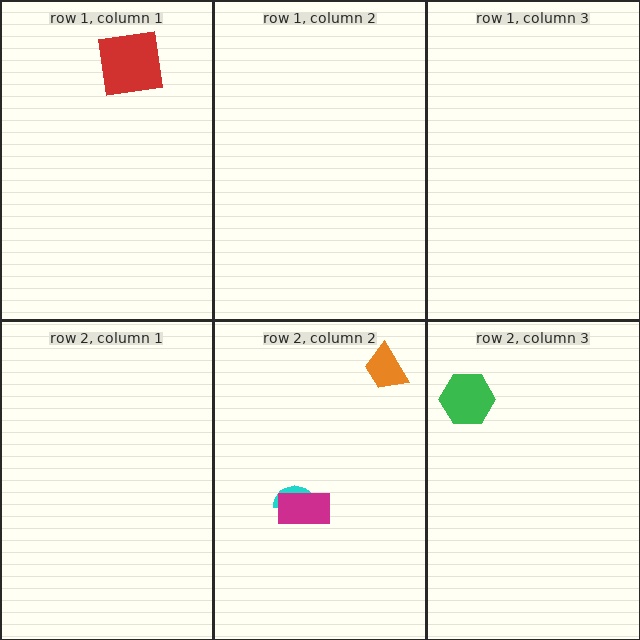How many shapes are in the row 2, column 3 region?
1.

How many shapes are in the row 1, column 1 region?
1.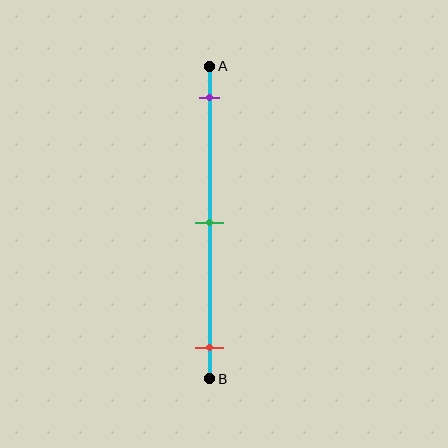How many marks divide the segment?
There are 3 marks dividing the segment.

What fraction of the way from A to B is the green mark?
The green mark is approximately 50% (0.5) of the way from A to B.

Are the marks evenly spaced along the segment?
Yes, the marks are approximately evenly spaced.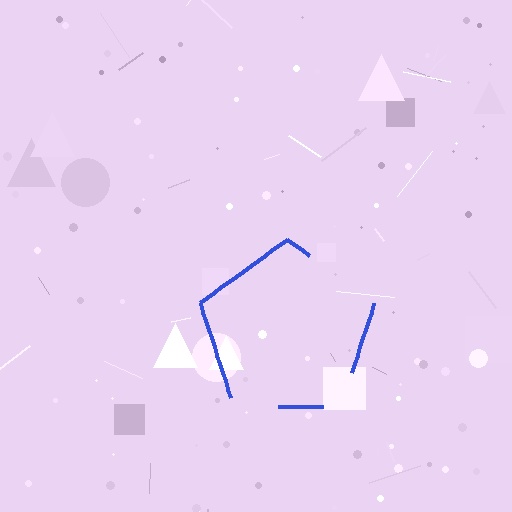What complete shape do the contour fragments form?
The contour fragments form a pentagon.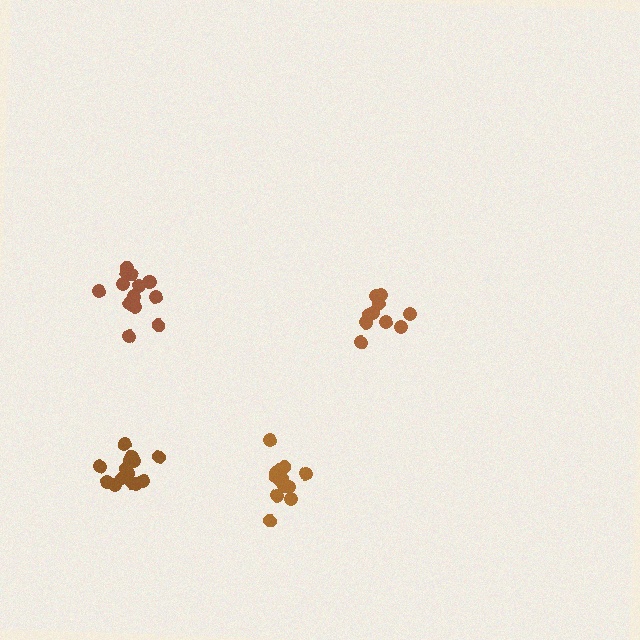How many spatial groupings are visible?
There are 4 spatial groupings.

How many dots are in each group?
Group 1: 10 dots, Group 2: 16 dots, Group 3: 13 dots, Group 4: 15 dots (54 total).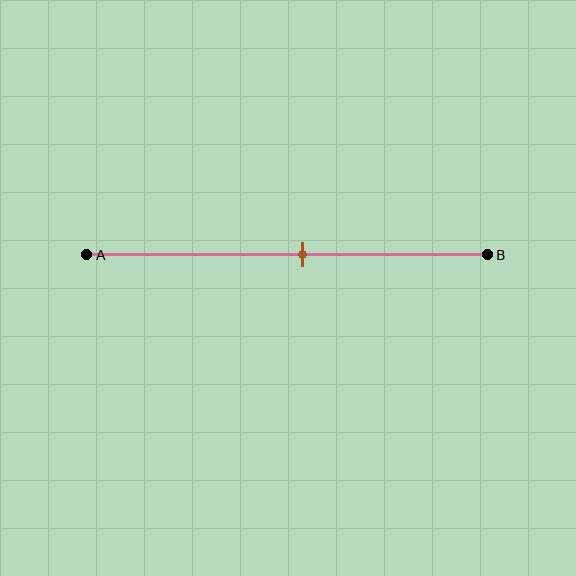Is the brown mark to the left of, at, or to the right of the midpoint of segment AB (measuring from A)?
The brown mark is to the right of the midpoint of segment AB.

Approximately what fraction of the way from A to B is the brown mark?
The brown mark is approximately 55% of the way from A to B.